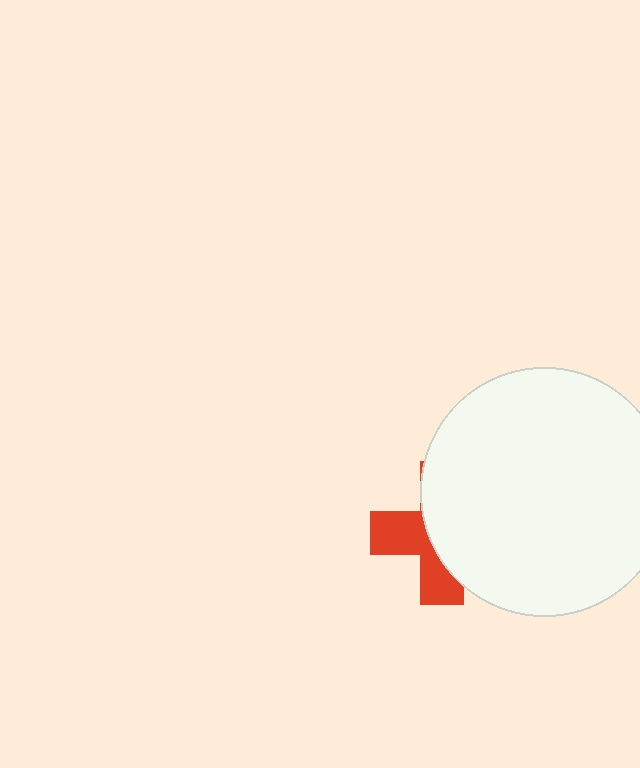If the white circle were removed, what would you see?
You would see the complete red cross.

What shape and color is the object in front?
The object in front is a white circle.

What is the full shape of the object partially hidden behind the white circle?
The partially hidden object is a red cross.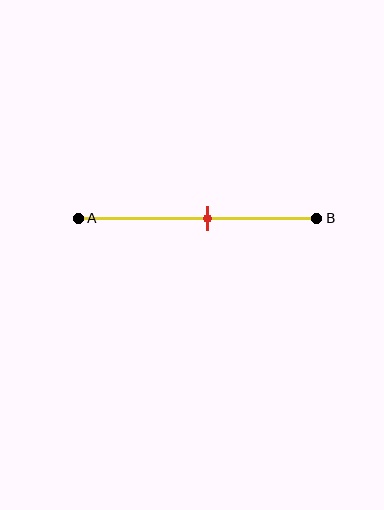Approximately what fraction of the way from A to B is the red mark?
The red mark is approximately 55% of the way from A to B.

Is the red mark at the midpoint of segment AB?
No, the mark is at about 55% from A, not at the 50% midpoint.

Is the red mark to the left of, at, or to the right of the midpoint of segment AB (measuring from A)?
The red mark is to the right of the midpoint of segment AB.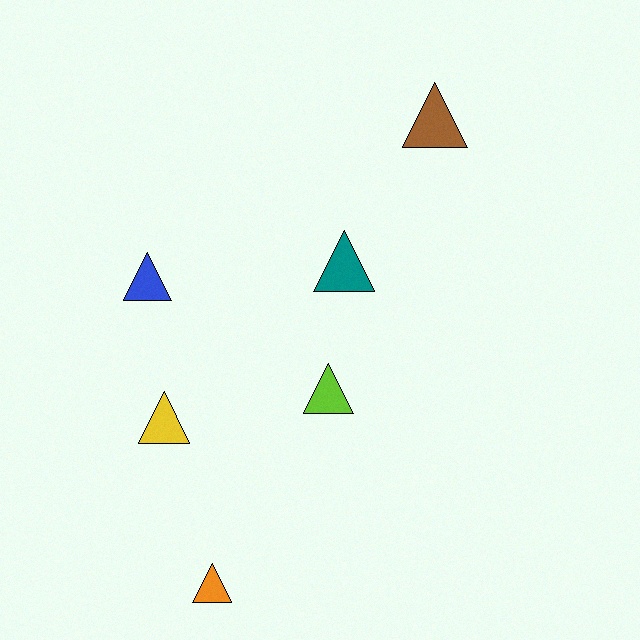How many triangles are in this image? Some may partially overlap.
There are 6 triangles.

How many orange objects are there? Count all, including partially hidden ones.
There is 1 orange object.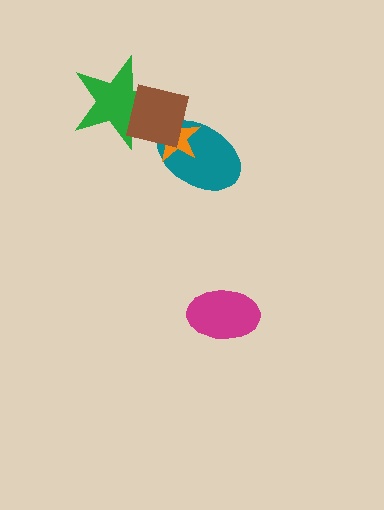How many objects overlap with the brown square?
3 objects overlap with the brown square.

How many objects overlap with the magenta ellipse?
0 objects overlap with the magenta ellipse.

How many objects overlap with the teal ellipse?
2 objects overlap with the teal ellipse.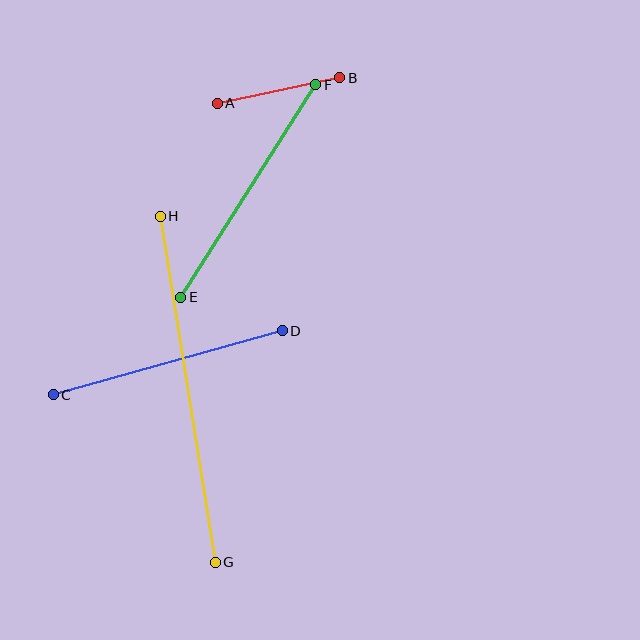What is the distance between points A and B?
The distance is approximately 125 pixels.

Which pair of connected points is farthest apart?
Points G and H are farthest apart.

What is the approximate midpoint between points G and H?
The midpoint is at approximately (188, 389) pixels.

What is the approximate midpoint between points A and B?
The midpoint is at approximately (279, 91) pixels.